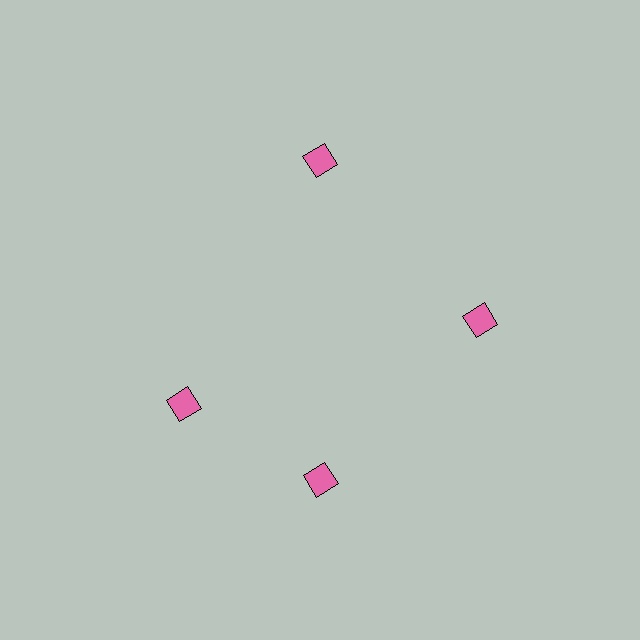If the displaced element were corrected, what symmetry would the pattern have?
It would have 4-fold rotational symmetry — the pattern would map onto itself every 90 degrees.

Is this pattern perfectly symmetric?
No. The 4 pink diamonds are arranged in a ring, but one element near the 9 o'clock position is rotated out of alignment along the ring, breaking the 4-fold rotational symmetry.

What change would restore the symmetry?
The symmetry would be restored by rotating it back into even spacing with its neighbors so that all 4 diamonds sit at equal angles and equal distance from the center.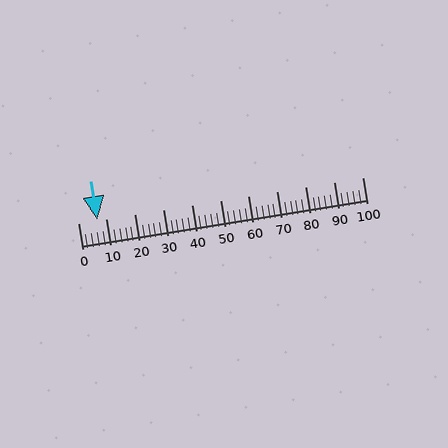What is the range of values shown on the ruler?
The ruler shows values from 0 to 100.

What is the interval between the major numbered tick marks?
The major tick marks are spaced 10 units apart.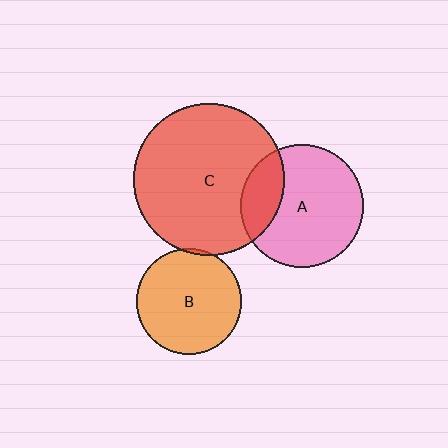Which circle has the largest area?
Circle C (red).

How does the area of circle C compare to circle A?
Approximately 1.5 times.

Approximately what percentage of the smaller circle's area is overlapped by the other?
Approximately 5%.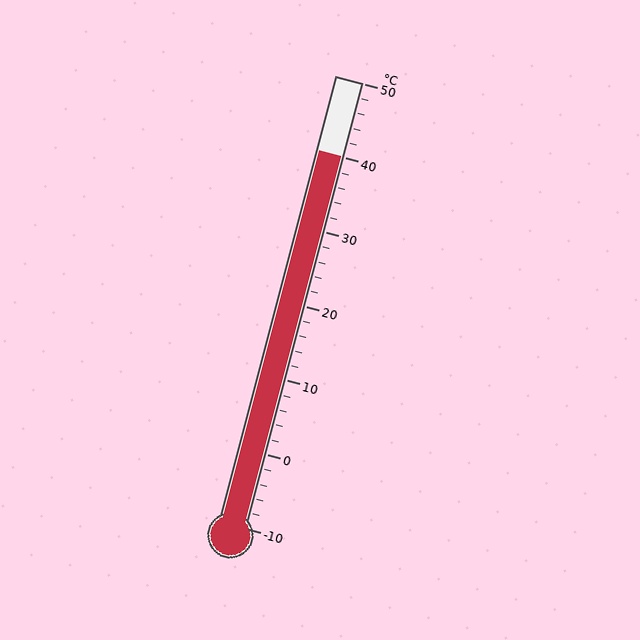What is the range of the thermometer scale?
The thermometer scale ranges from -10°C to 50°C.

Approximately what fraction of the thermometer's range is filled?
The thermometer is filled to approximately 85% of its range.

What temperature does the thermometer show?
The thermometer shows approximately 40°C.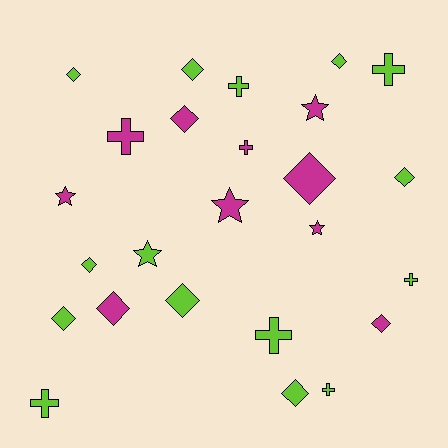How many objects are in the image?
There are 25 objects.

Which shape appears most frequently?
Diamond, with 12 objects.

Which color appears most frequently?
Lime, with 15 objects.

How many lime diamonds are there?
There are 8 lime diamonds.